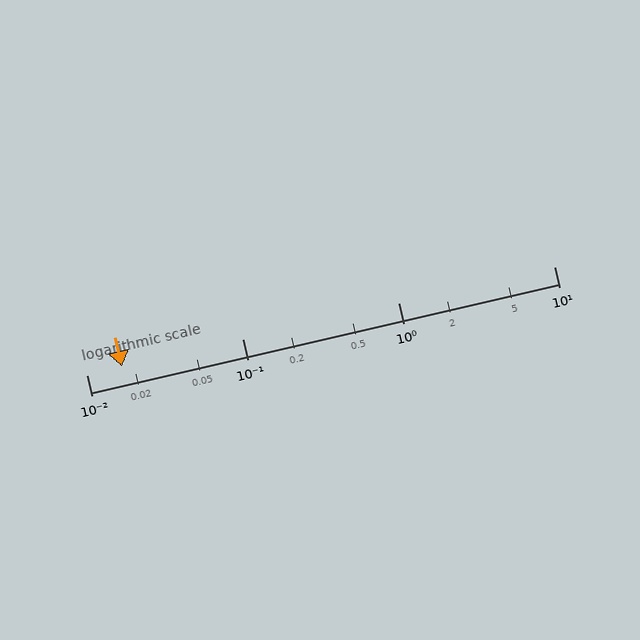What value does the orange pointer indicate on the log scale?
The pointer indicates approximately 0.017.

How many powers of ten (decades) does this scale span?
The scale spans 3 decades, from 0.01 to 10.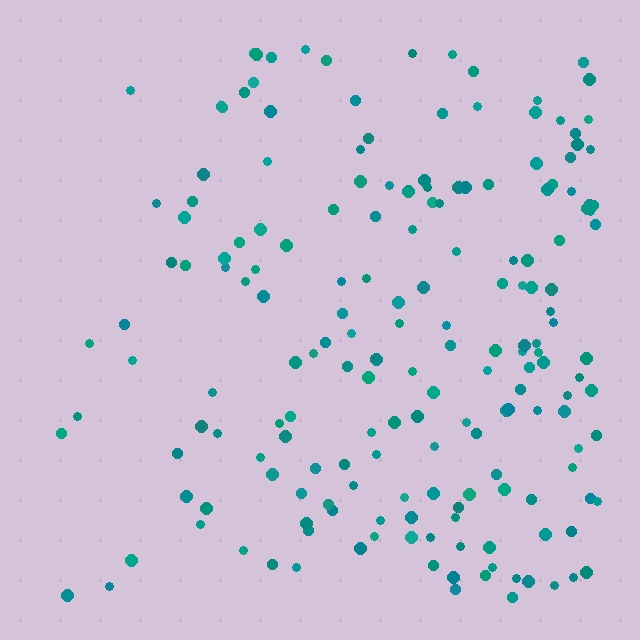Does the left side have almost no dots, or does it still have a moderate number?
Still a moderate number, just noticeably fewer than the right.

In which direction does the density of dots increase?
From left to right, with the right side densest.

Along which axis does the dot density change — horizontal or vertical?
Horizontal.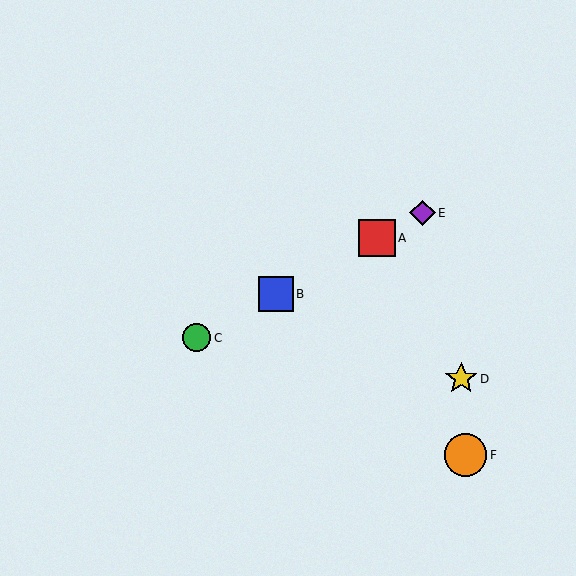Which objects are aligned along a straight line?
Objects A, B, C, E are aligned along a straight line.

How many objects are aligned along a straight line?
4 objects (A, B, C, E) are aligned along a straight line.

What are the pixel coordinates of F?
Object F is at (466, 455).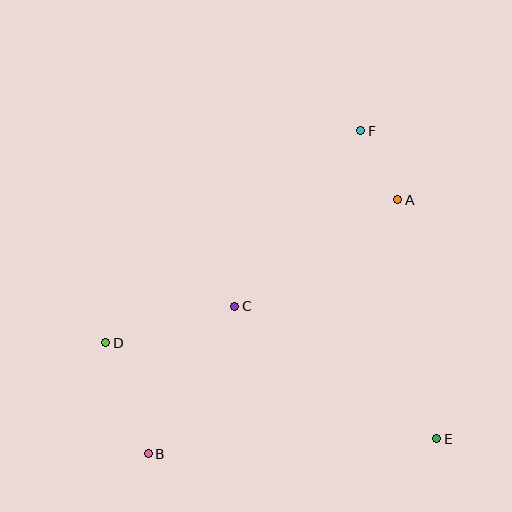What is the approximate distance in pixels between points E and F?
The distance between E and F is approximately 317 pixels.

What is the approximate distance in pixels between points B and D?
The distance between B and D is approximately 119 pixels.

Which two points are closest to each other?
Points A and F are closest to each other.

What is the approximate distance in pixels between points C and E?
The distance between C and E is approximately 242 pixels.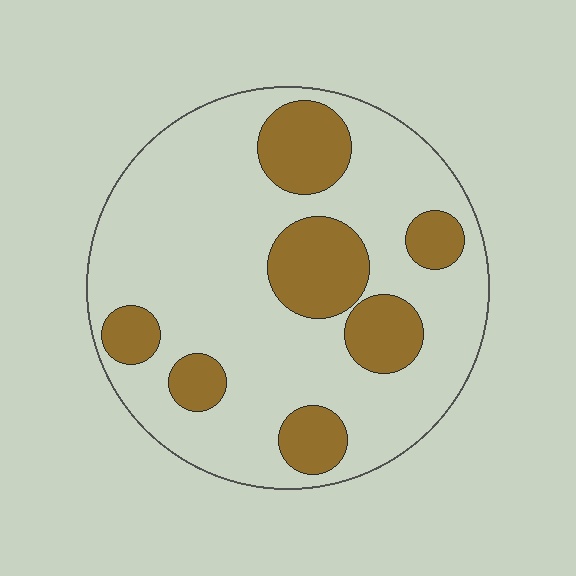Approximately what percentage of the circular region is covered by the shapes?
Approximately 25%.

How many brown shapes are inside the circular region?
7.